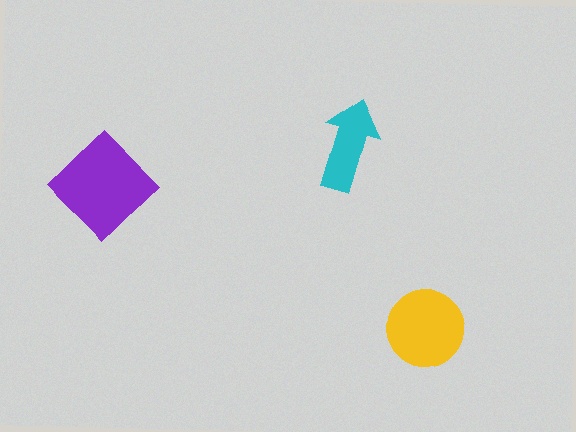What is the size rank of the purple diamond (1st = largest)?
1st.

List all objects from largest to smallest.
The purple diamond, the yellow circle, the cyan arrow.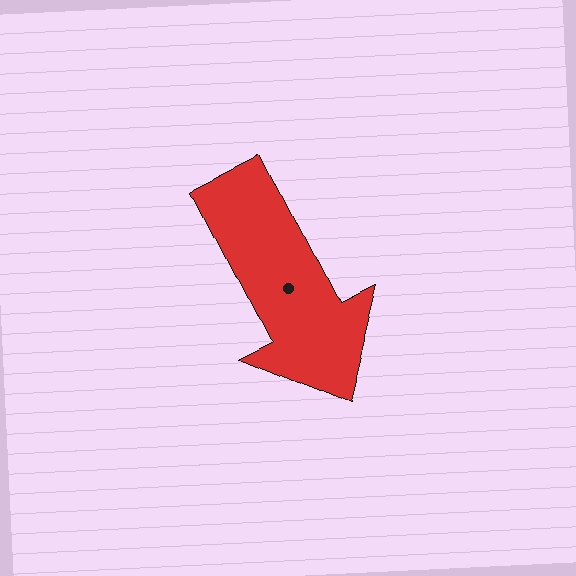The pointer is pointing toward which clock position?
Roughly 5 o'clock.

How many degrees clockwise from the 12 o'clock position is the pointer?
Approximately 153 degrees.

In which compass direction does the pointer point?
Southeast.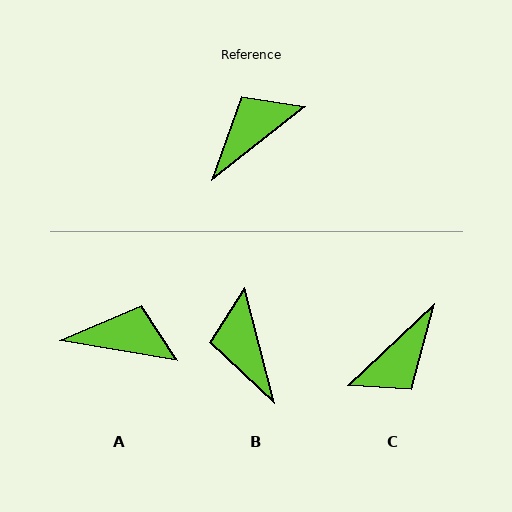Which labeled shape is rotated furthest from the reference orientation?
C, about 175 degrees away.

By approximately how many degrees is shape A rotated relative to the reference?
Approximately 48 degrees clockwise.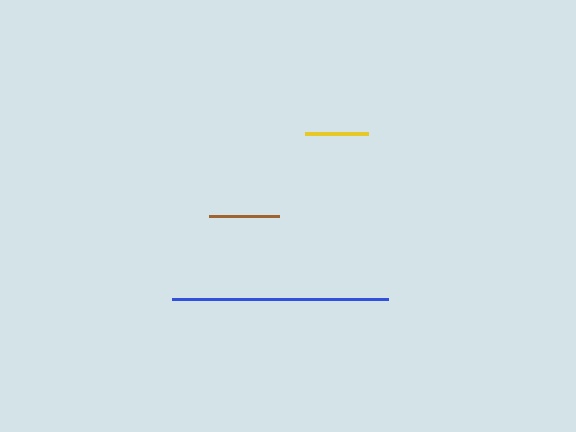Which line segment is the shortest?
The yellow line is the shortest at approximately 64 pixels.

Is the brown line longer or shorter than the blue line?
The blue line is longer than the brown line.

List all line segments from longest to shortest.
From longest to shortest: blue, brown, yellow.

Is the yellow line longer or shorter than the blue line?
The blue line is longer than the yellow line.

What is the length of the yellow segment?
The yellow segment is approximately 64 pixels long.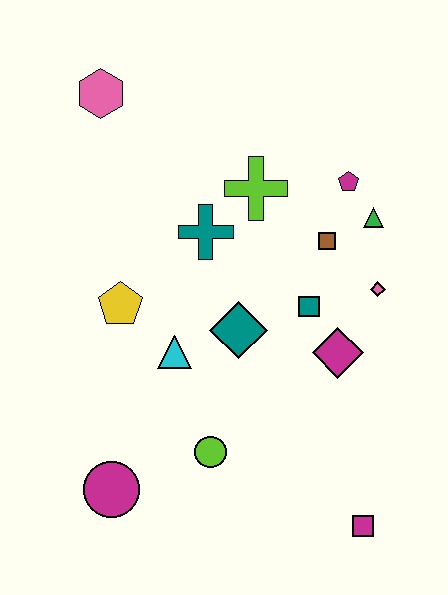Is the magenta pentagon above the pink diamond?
Yes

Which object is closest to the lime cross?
The teal cross is closest to the lime cross.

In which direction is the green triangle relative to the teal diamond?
The green triangle is to the right of the teal diamond.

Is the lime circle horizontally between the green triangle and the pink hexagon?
Yes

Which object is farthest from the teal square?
The pink hexagon is farthest from the teal square.